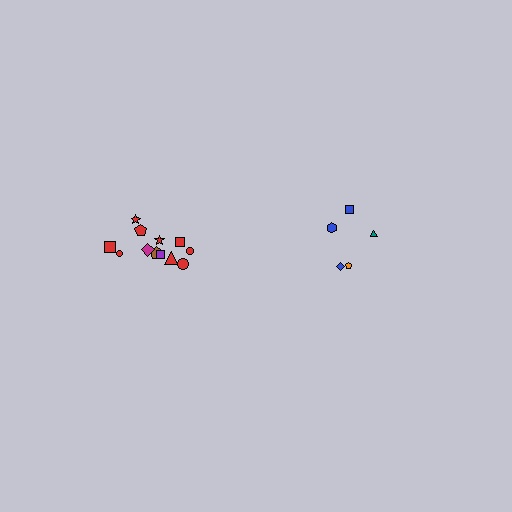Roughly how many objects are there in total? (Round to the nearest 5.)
Roughly 15 objects in total.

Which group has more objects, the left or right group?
The left group.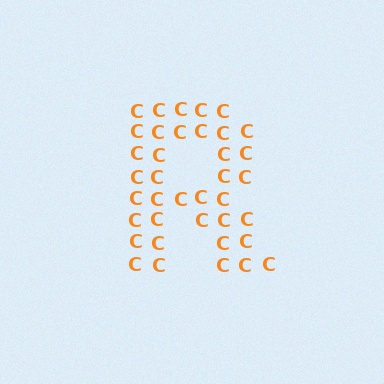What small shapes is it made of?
It is made of small letter C's.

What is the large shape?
The large shape is the letter R.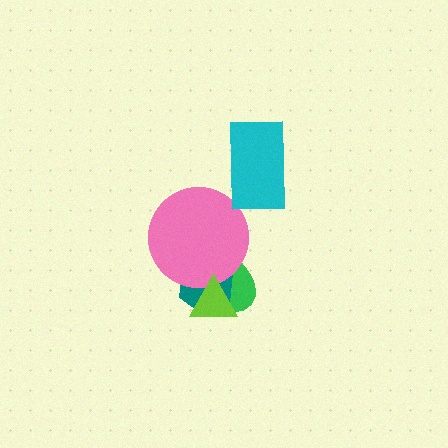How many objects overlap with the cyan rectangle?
0 objects overlap with the cyan rectangle.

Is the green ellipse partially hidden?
Yes, it is partially covered by another shape.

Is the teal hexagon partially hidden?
Yes, it is partially covered by another shape.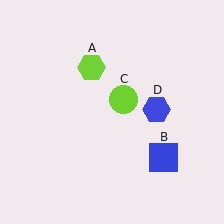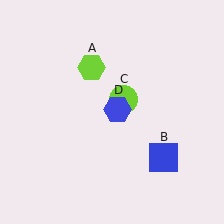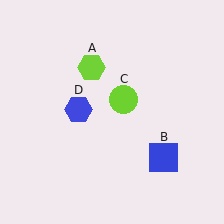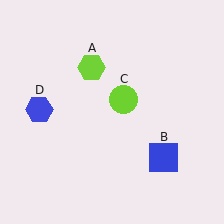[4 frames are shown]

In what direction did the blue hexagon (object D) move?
The blue hexagon (object D) moved left.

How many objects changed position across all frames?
1 object changed position: blue hexagon (object D).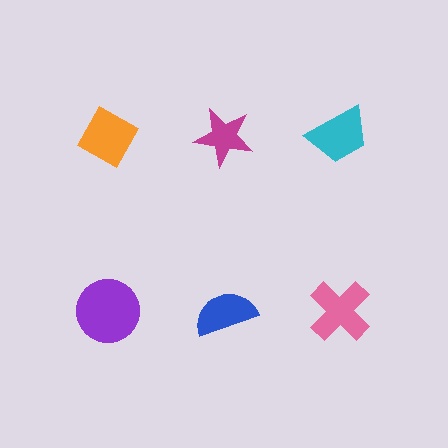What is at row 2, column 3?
A pink cross.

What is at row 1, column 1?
An orange diamond.